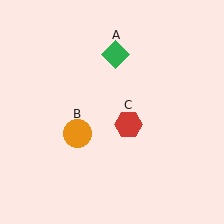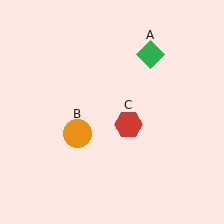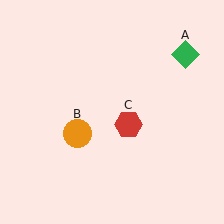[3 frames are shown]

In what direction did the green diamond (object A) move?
The green diamond (object A) moved right.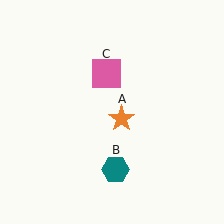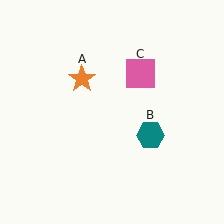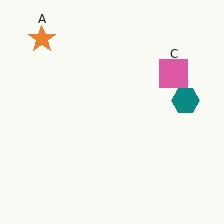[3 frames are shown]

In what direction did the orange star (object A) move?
The orange star (object A) moved up and to the left.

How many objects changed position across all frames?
3 objects changed position: orange star (object A), teal hexagon (object B), pink square (object C).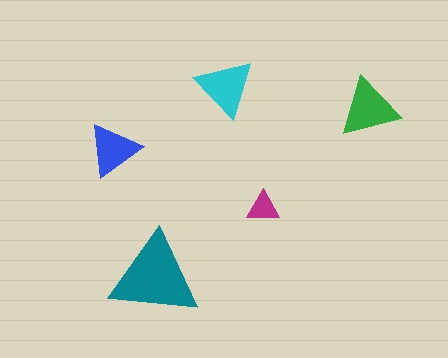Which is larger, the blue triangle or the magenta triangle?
The blue one.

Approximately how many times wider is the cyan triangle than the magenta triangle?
About 2 times wider.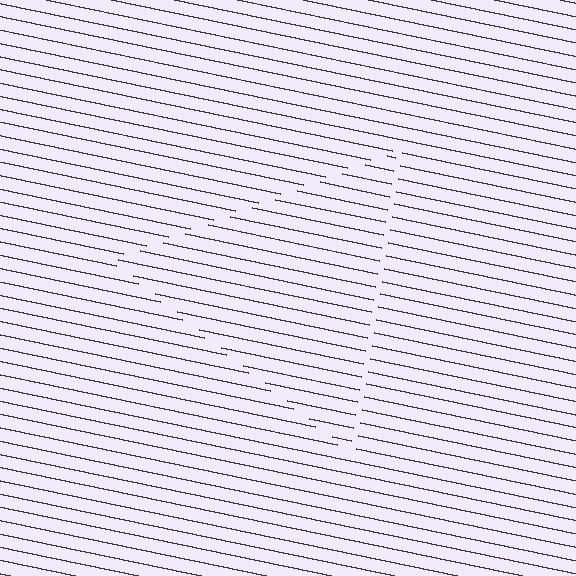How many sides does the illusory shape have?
3 sides — the line-ends trace a triangle.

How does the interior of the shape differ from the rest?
The interior of the shape contains the same grating, shifted by half a period — the contour is defined by the phase discontinuity where line-ends from the inner and outer gratings abut.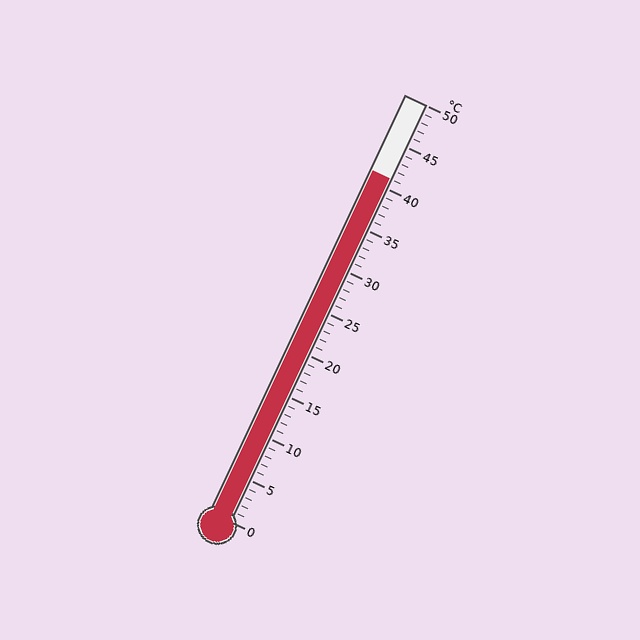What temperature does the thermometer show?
The thermometer shows approximately 41°C.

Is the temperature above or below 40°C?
The temperature is above 40°C.